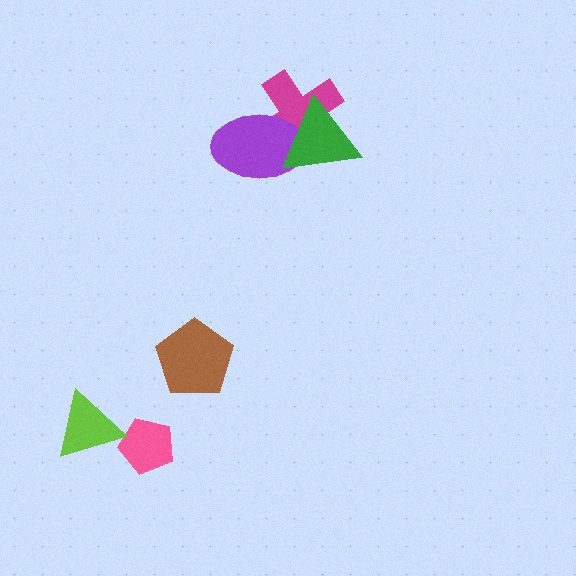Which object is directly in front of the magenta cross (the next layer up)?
The purple ellipse is directly in front of the magenta cross.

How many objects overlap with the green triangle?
2 objects overlap with the green triangle.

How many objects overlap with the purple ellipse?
2 objects overlap with the purple ellipse.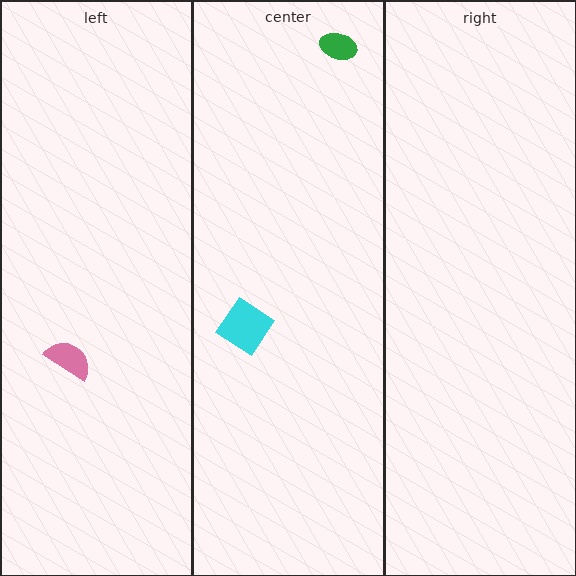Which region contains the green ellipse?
The center region.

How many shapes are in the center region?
2.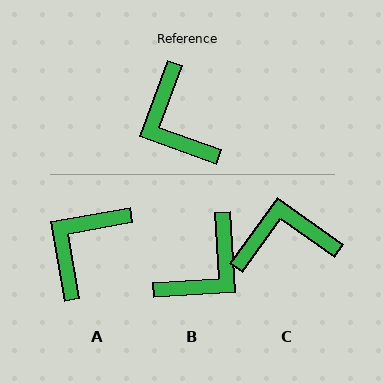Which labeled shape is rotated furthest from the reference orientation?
B, about 113 degrees away.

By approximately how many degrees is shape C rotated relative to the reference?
Approximately 106 degrees clockwise.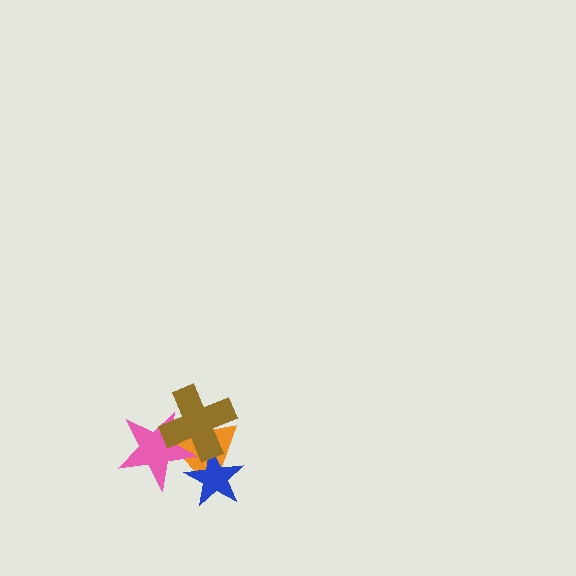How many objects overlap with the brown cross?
3 objects overlap with the brown cross.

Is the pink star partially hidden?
Yes, it is partially covered by another shape.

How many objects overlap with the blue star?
3 objects overlap with the blue star.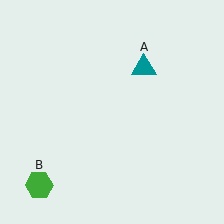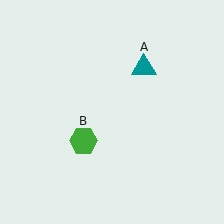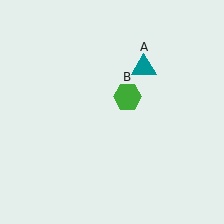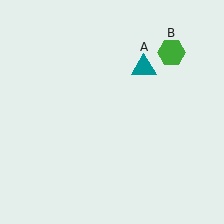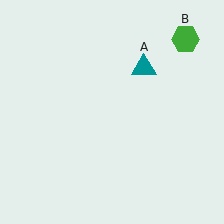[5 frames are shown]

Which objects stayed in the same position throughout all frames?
Teal triangle (object A) remained stationary.